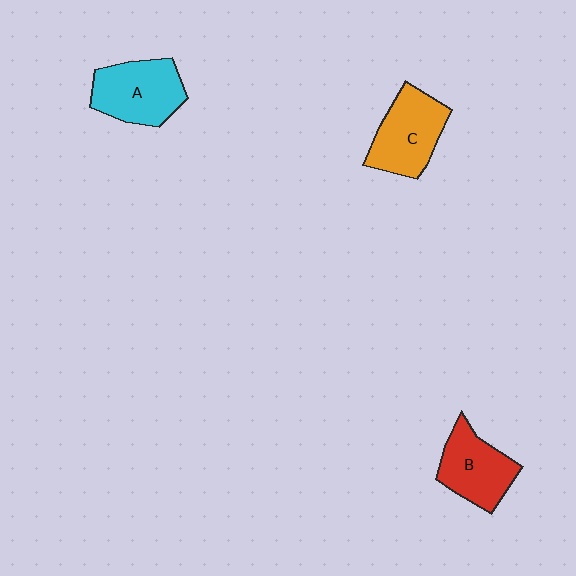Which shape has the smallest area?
Shape B (red).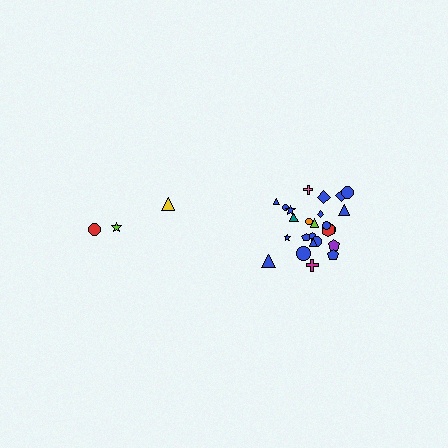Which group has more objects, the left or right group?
The right group.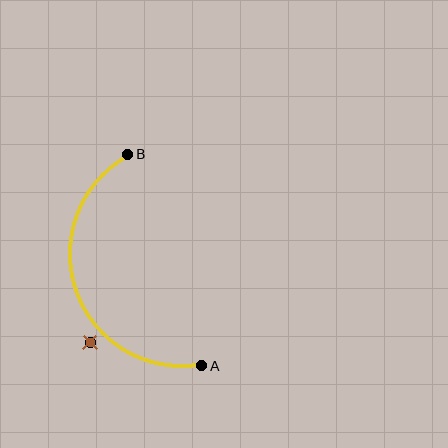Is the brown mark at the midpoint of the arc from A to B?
No — the brown mark does not lie on the arc at all. It sits slightly outside the curve.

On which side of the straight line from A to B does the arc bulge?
The arc bulges to the left of the straight line connecting A and B.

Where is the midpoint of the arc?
The arc midpoint is the point on the curve farthest from the straight line joining A and B. It sits to the left of that line.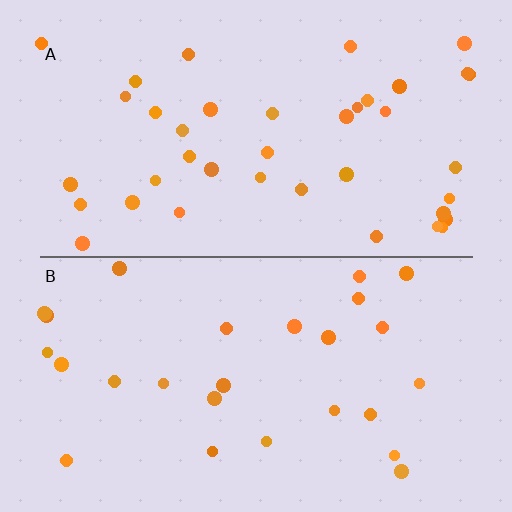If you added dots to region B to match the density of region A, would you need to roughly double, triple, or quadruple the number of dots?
Approximately double.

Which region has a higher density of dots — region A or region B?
A (the top).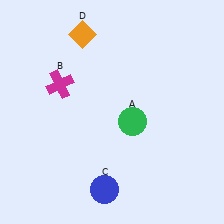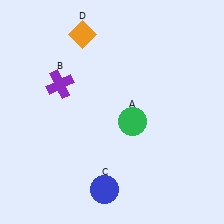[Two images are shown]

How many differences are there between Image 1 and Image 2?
There is 1 difference between the two images.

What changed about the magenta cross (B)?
In Image 1, B is magenta. In Image 2, it changed to purple.